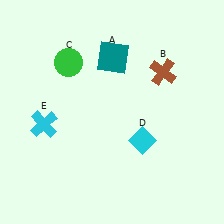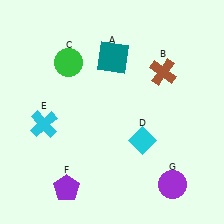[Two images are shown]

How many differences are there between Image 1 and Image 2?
There are 2 differences between the two images.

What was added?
A purple pentagon (F), a purple circle (G) were added in Image 2.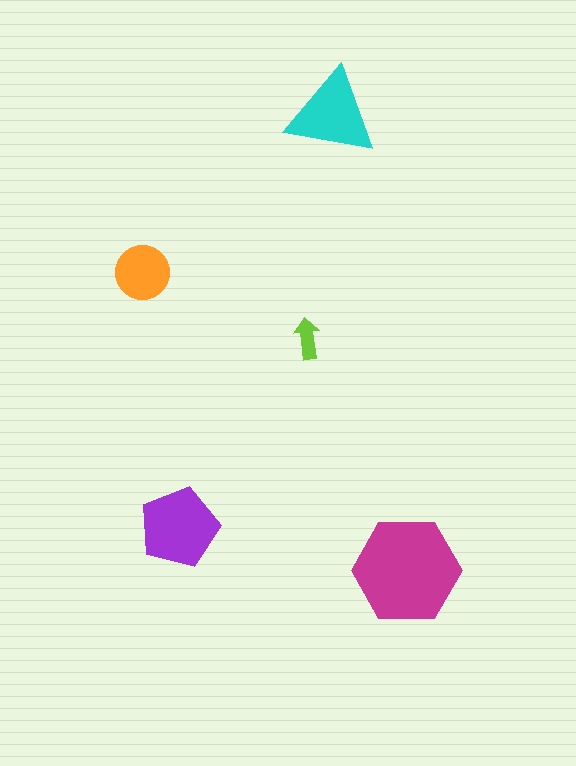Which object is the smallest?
The lime arrow.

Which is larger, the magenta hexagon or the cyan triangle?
The magenta hexagon.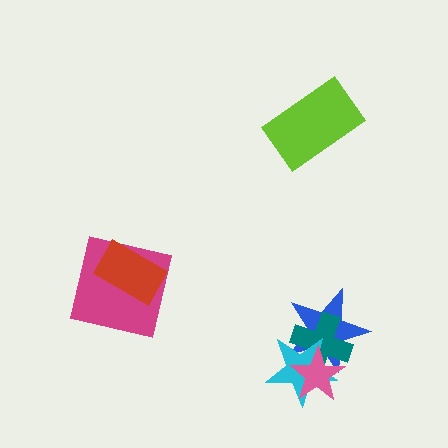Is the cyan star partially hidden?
Yes, it is partially covered by another shape.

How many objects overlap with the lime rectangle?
0 objects overlap with the lime rectangle.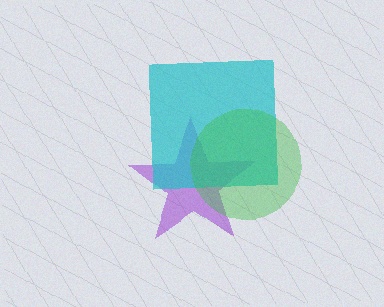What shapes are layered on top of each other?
The layered shapes are: a purple star, a cyan square, a green circle.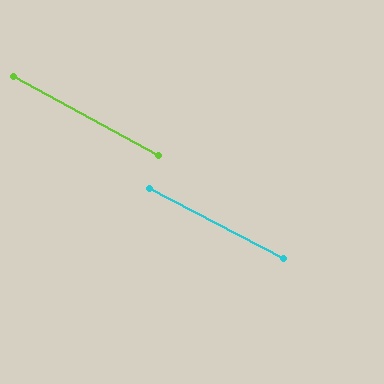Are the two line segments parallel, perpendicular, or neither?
Parallel — their directions differ by only 0.9°.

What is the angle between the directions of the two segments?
Approximately 1 degree.